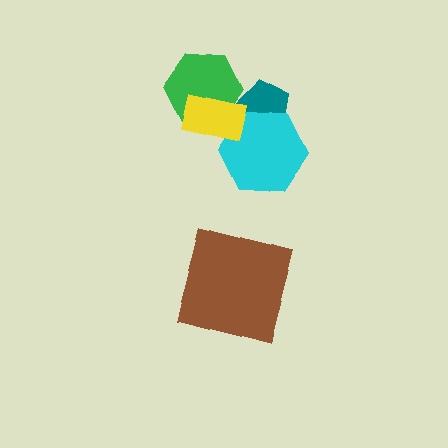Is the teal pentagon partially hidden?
Yes, it is partially covered by another shape.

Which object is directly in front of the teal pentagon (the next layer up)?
The cyan hexagon is directly in front of the teal pentagon.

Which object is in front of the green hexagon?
The yellow rectangle is in front of the green hexagon.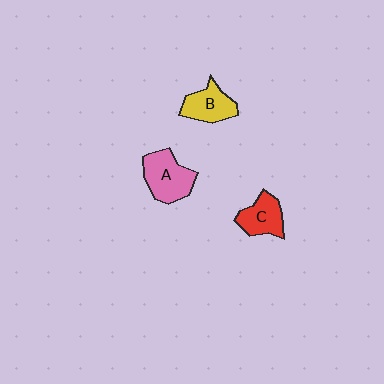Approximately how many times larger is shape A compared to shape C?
Approximately 1.3 times.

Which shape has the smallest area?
Shape C (red).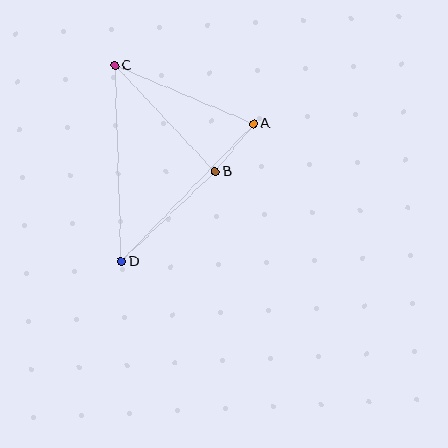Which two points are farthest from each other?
Points C and D are farthest from each other.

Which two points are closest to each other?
Points A and B are closest to each other.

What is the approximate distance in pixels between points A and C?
The distance between A and C is approximately 151 pixels.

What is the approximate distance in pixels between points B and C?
The distance between B and C is approximately 146 pixels.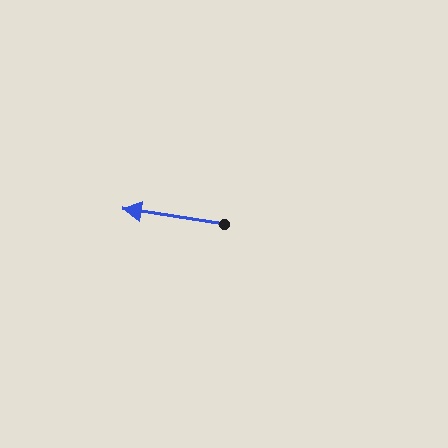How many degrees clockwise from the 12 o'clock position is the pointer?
Approximately 278 degrees.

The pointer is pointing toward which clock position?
Roughly 9 o'clock.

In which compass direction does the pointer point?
West.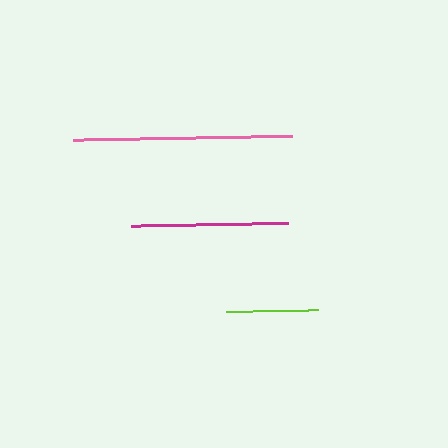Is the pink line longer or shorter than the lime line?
The pink line is longer than the lime line.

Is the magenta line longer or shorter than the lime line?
The magenta line is longer than the lime line.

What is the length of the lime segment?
The lime segment is approximately 92 pixels long.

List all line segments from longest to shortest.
From longest to shortest: pink, magenta, lime.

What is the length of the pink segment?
The pink segment is approximately 219 pixels long.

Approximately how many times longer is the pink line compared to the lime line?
The pink line is approximately 2.4 times the length of the lime line.